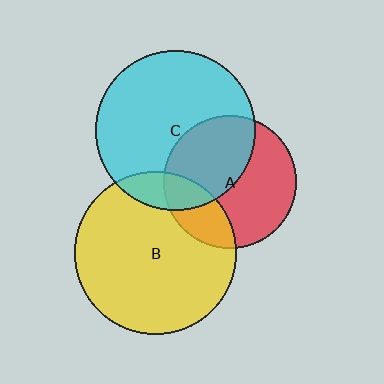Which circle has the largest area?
Circle B (yellow).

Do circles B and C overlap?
Yes.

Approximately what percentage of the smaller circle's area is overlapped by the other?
Approximately 15%.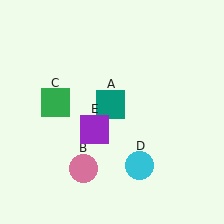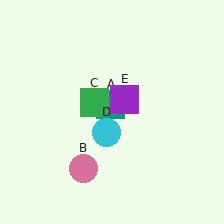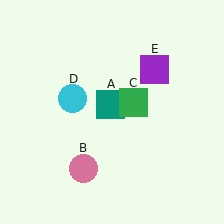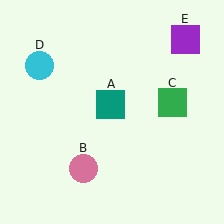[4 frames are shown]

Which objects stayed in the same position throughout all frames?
Teal square (object A) and pink circle (object B) remained stationary.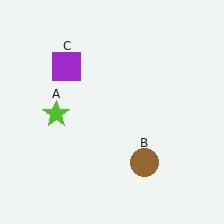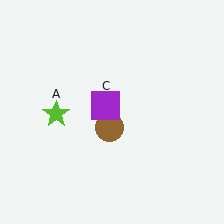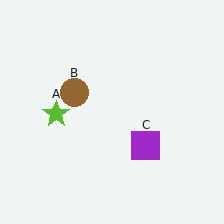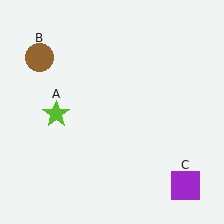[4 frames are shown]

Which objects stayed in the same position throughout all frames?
Lime star (object A) remained stationary.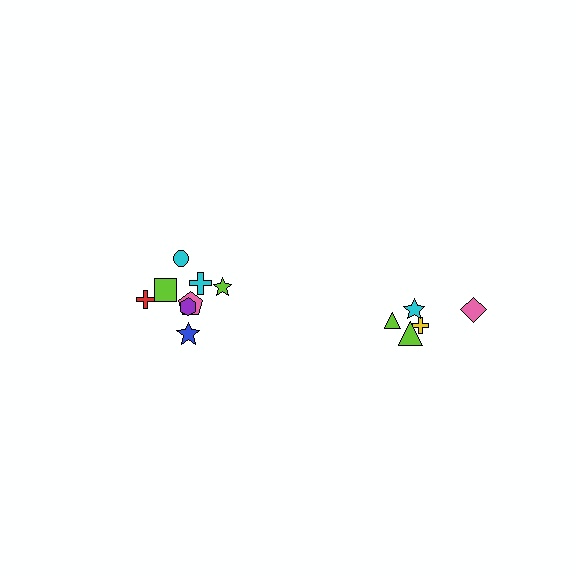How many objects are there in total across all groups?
There are 13 objects.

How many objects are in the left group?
There are 8 objects.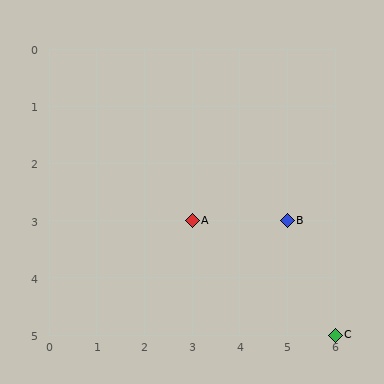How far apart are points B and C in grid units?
Points B and C are 1 column and 2 rows apart (about 2.2 grid units diagonally).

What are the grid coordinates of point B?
Point B is at grid coordinates (5, 3).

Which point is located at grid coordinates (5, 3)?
Point B is at (5, 3).